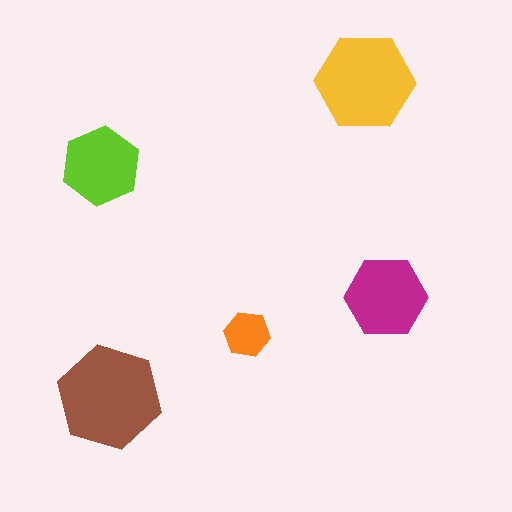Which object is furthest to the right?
The magenta hexagon is rightmost.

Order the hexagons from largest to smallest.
the brown one, the yellow one, the magenta one, the lime one, the orange one.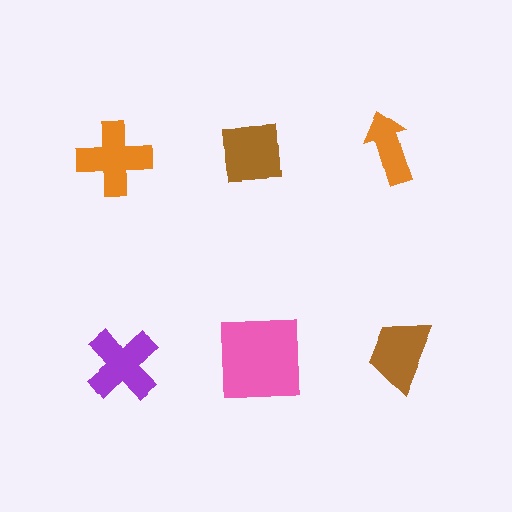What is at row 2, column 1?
A purple cross.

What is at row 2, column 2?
A pink square.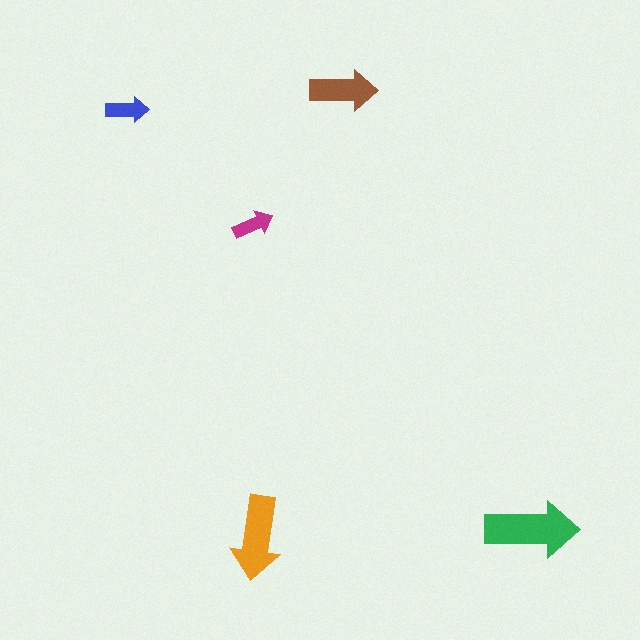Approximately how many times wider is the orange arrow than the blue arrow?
About 2 times wider.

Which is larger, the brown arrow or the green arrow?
The green one.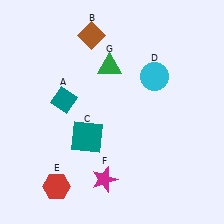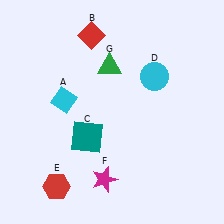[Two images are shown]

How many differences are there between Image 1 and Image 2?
There are 2 differences between the two images.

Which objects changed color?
A changed from teal to cyan. B changed from brown to red.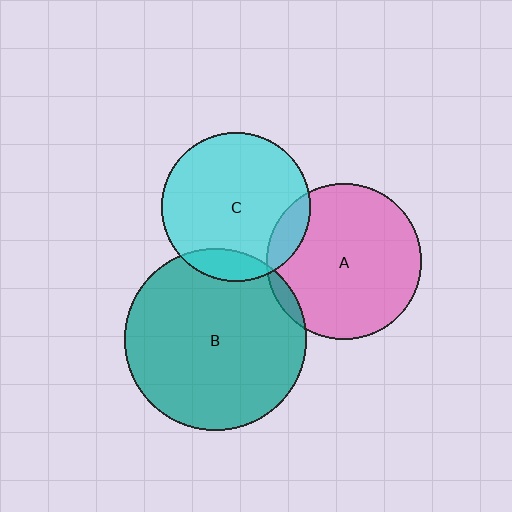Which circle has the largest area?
Circle B (teal).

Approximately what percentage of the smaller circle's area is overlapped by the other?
Approximately 10%.